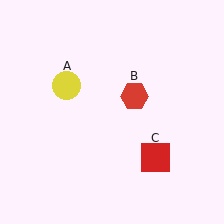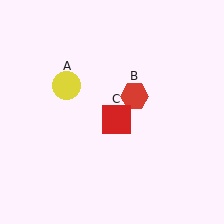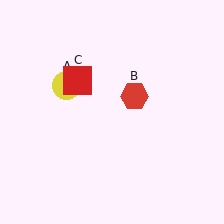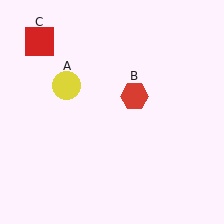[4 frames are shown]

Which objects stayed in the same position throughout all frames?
Yellow circle (object A) and red hexagon (object B) remained stationary.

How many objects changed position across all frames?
1 object changed position: red square (object C).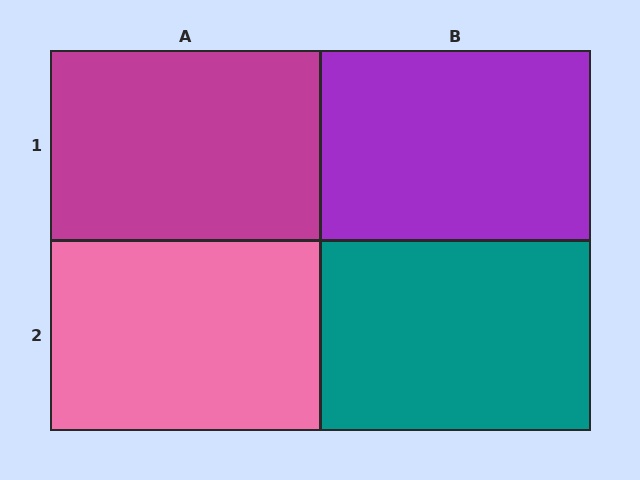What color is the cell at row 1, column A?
Magenta.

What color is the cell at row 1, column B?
Purple.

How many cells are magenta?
1 cell is magenta.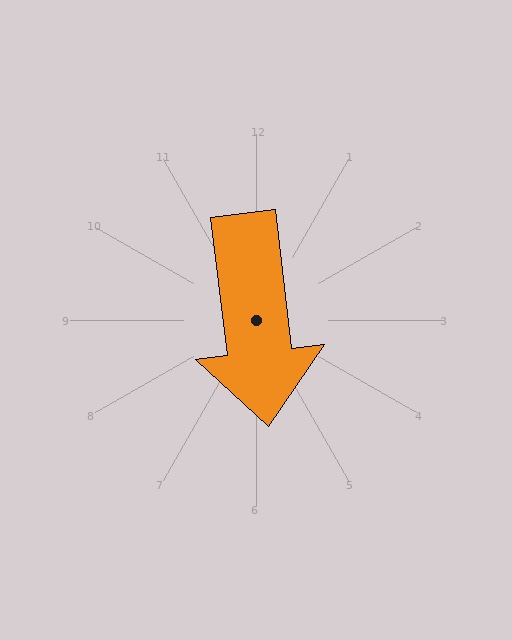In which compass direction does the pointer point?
South.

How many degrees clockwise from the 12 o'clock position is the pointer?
Approximately 173 degrees.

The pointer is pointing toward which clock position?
Roughly 6 o'clock.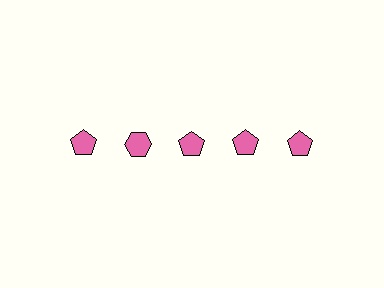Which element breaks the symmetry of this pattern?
The pink hexagon in the top row, second from left column breaks the symmetry. All other shapes are pink pentagons.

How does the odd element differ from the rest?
It has a different shape: hexagon instead of pentagon.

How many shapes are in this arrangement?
There are 5 shapes arranged in a grid pattern.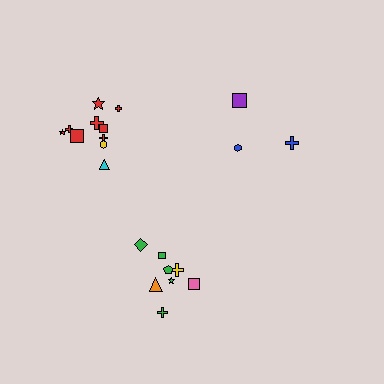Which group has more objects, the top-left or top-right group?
The top-left group.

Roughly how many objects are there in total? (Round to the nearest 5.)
Roughly 20 objects in total.